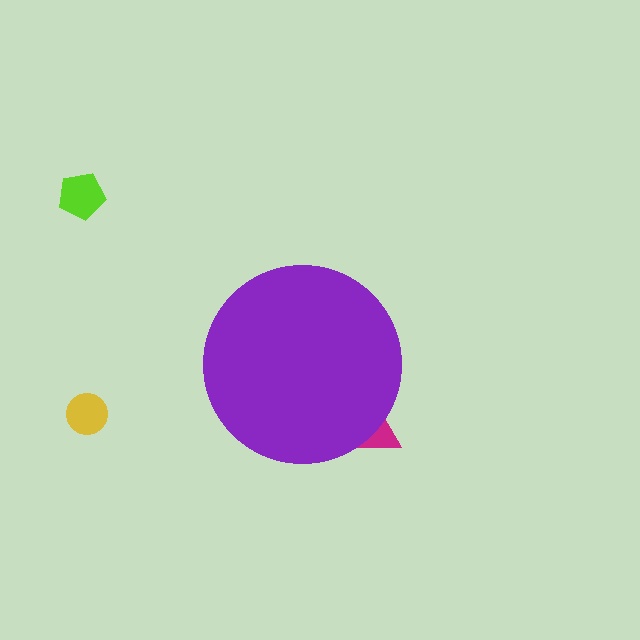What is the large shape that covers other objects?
A purple circle.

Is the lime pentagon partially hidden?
No, the lime pentagon is fully visible.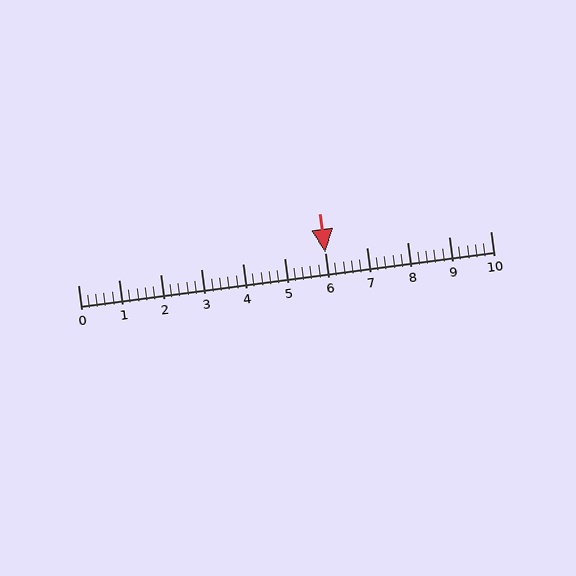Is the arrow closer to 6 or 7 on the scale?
The arrow is closer to 6.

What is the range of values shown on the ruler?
The ruler shows values from 0 to 10.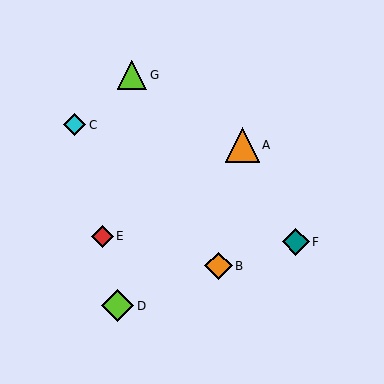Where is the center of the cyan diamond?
The center of the cyan diamond is at (74, 125).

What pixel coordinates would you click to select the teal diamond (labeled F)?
Click at (296, 242) to select the teal diamond F.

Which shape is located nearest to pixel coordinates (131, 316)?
The lime diamond (labeled D) at (118, 306) is nearest to that location.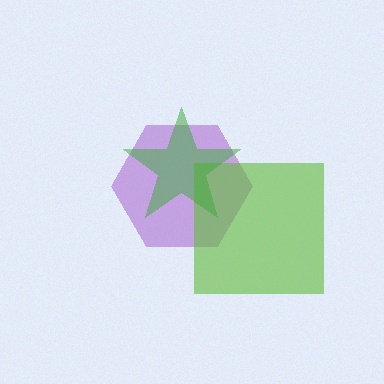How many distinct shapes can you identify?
There are 3 distinct shapes: a purple hexagon, a lime square, a green star.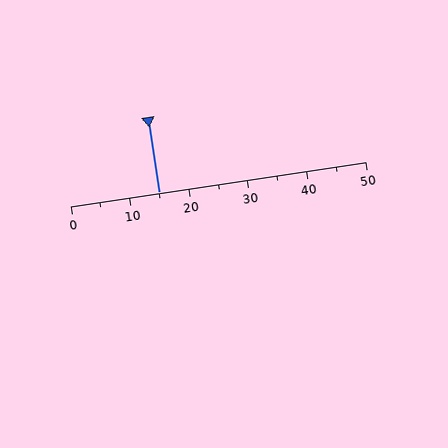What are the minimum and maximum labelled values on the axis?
The axis runs from 0 to 50.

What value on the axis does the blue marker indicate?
The marker indicates approximately 15.